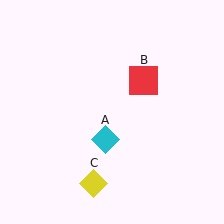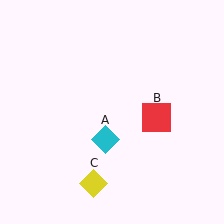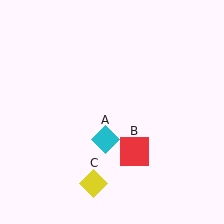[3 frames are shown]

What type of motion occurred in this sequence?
The red square (object B) rotated clockwise around the center of the scene.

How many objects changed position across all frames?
1 object changed position: red square (object B).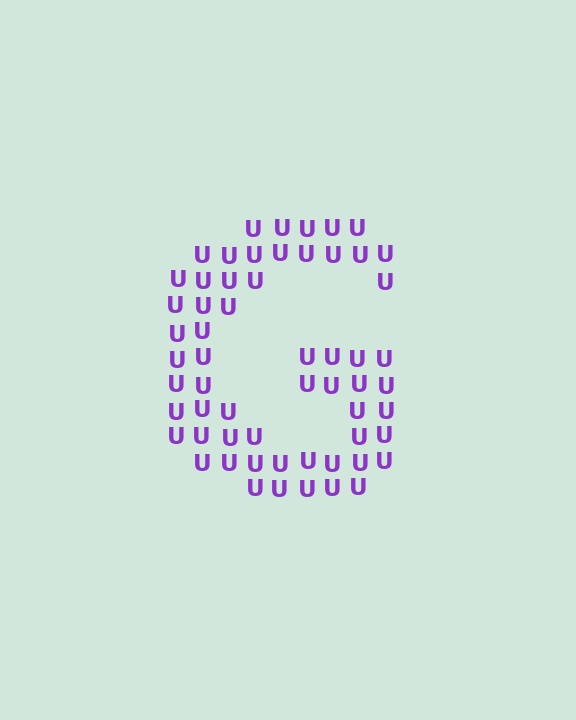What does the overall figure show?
The overall figure shows the letter G.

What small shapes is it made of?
It is made of small letter U's.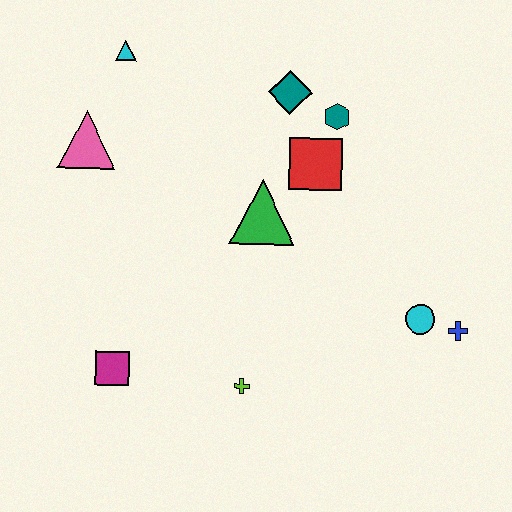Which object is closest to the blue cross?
The cyan circle is closest to the blue cross.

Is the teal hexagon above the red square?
Yes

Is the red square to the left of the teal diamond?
No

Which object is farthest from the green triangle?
The blue cross is farthest from the green triangle.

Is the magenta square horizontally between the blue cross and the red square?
No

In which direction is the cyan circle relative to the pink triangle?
The cyan circle is to the right of the pink triangle.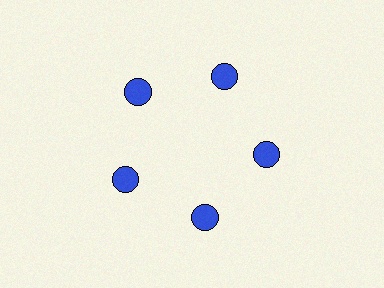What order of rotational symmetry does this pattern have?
This pattern has 5-fold rotational symmetry.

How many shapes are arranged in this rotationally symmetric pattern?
There are 5 shapes, arranged in 5 groups of 1.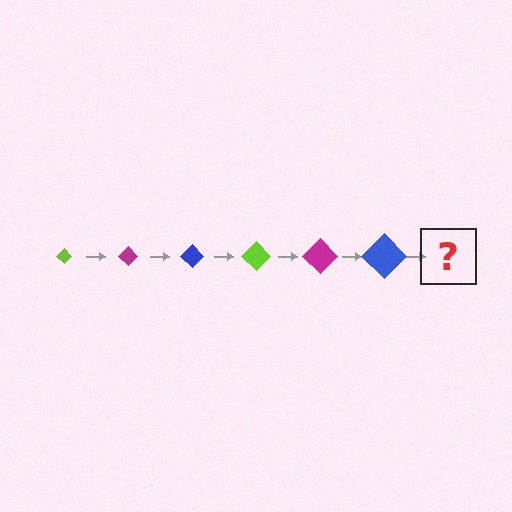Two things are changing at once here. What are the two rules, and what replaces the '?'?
The two rules are that the diamond grows larger each step and the color cycles through lime, magenta, and blue. The '?' should be a lime diamond, larger than the previous one.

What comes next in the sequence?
The next element should be a lime diamond, larger than the previous one.